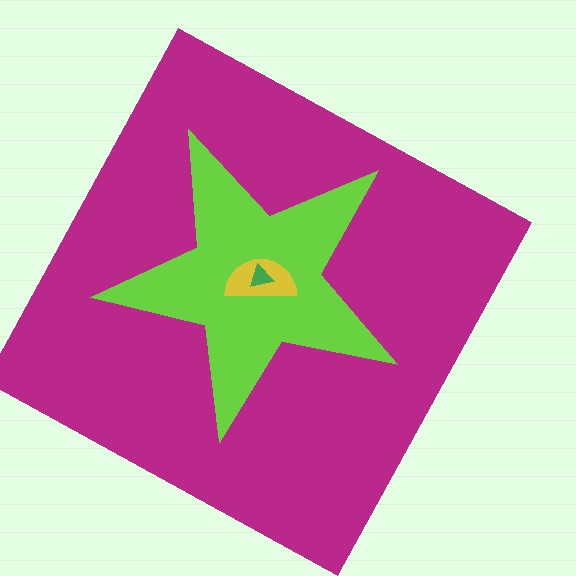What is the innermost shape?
The green triangle.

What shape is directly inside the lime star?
The yellow semicircle.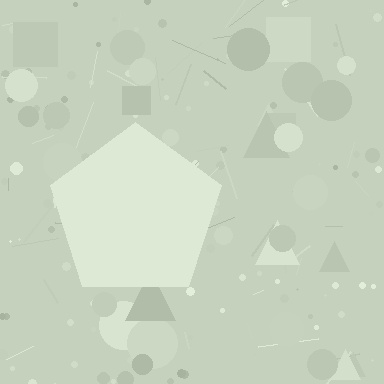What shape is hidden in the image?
A pentagon is hidden in the image.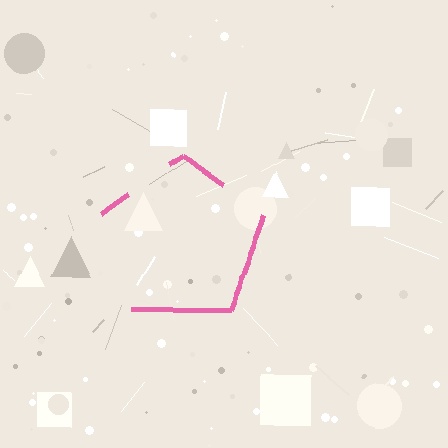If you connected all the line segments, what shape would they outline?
They would outline a pentagon.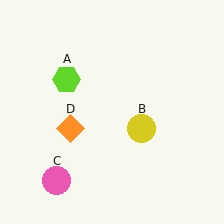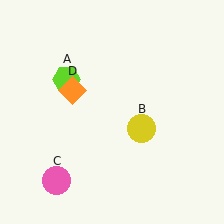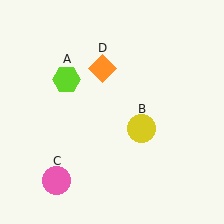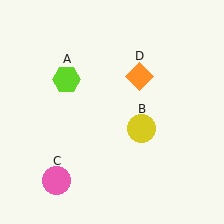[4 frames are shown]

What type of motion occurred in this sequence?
The orange diamond (object D) rotated clockwise around the center of the scene.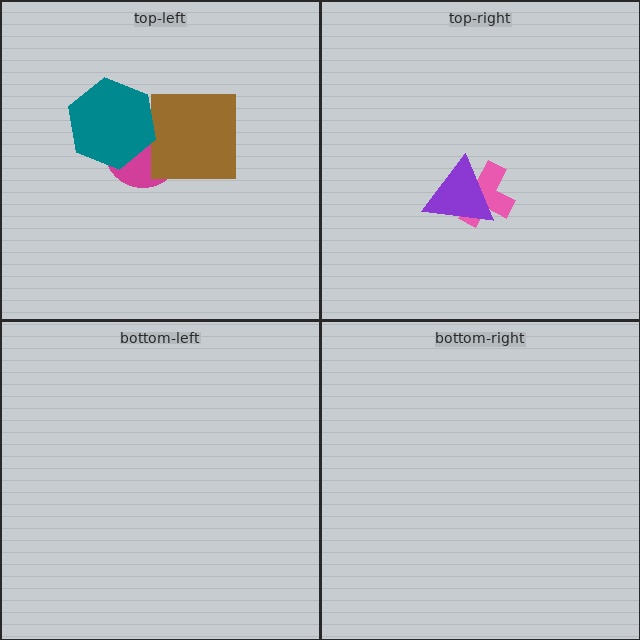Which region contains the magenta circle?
The top-left region.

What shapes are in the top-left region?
The magenta circle, the brown square, the teal hexagon.